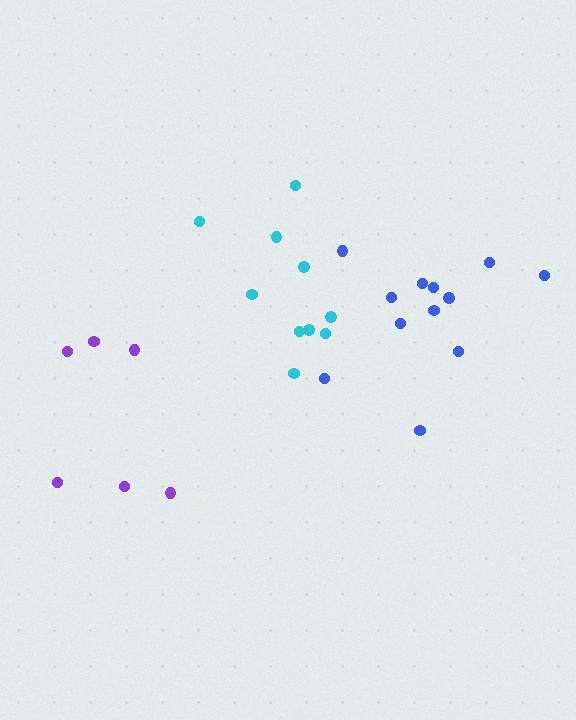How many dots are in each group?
Group 1: 10 dots, Group 2: 6 dots, Group 3: 12 dots (28 total).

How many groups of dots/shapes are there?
There are 3 groups.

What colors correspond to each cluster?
The clusters are colored: cyan, purple, blue.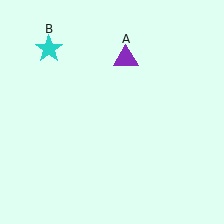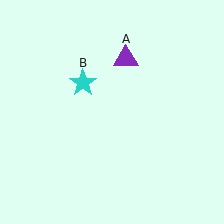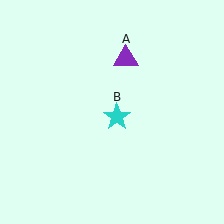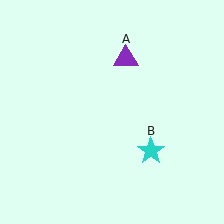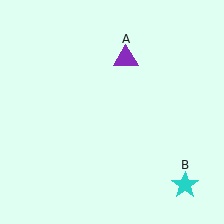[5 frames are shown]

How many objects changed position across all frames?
1 object changed position: cyan star (object B).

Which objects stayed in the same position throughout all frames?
Purple triangle (object A) remained stationary.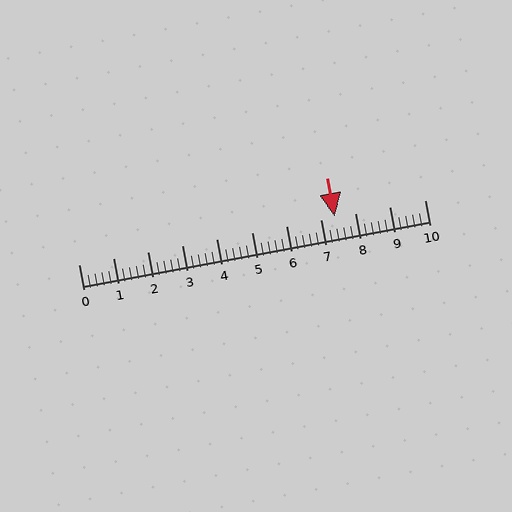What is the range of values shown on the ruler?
The ruler shows values from 0 to 10.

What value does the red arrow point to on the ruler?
The red arrow points to approximately 7.4.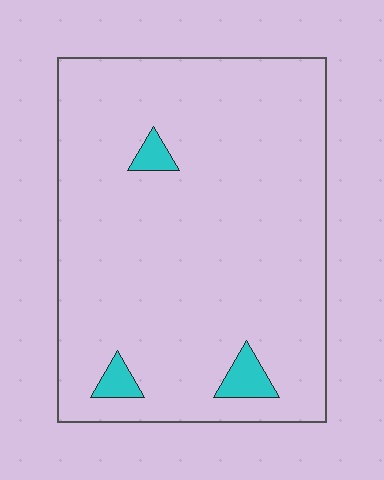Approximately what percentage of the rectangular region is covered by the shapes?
Approximately 5%.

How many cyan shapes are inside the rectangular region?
3.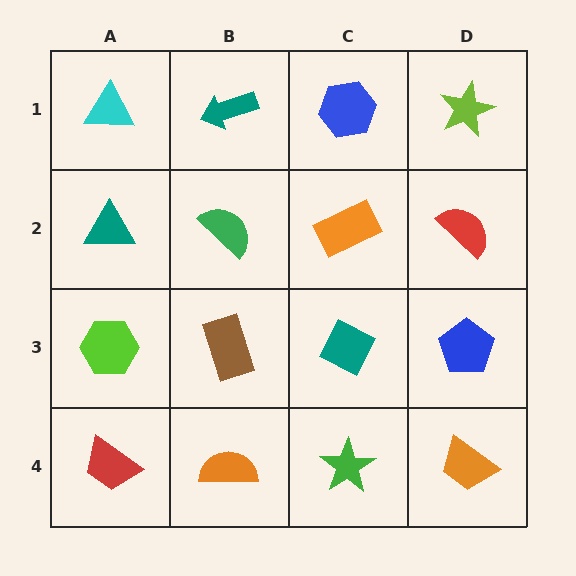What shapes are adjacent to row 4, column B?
A brown rectangle (row 3, column B), a red trapezoid (row 4, column A), a green star (row 4, column C).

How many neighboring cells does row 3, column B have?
4.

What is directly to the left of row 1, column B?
A cyan triangle.